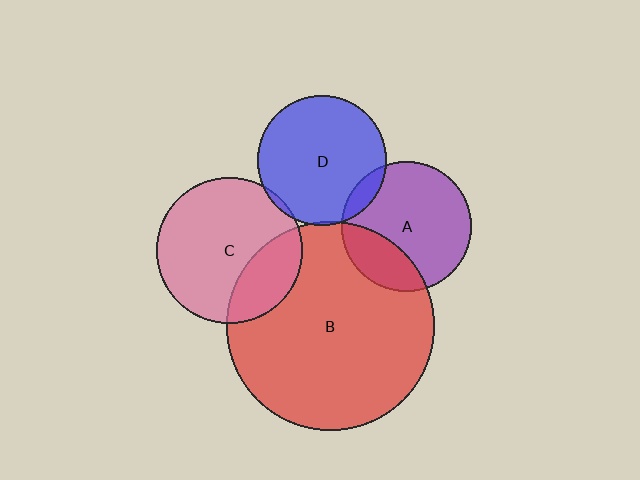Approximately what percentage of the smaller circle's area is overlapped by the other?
Approximately 10%.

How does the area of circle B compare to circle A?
Approximately 2.6 times.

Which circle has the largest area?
Circle B (red).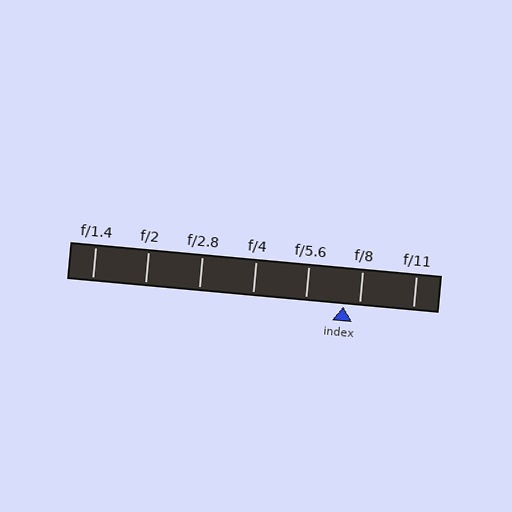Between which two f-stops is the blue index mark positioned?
The index mark is between f/5.6 and f/8.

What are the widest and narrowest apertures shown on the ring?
The widest aperture shown is f/1.4 and the narrowest is f/11.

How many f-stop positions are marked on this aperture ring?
There are 7 f-stop positions marked.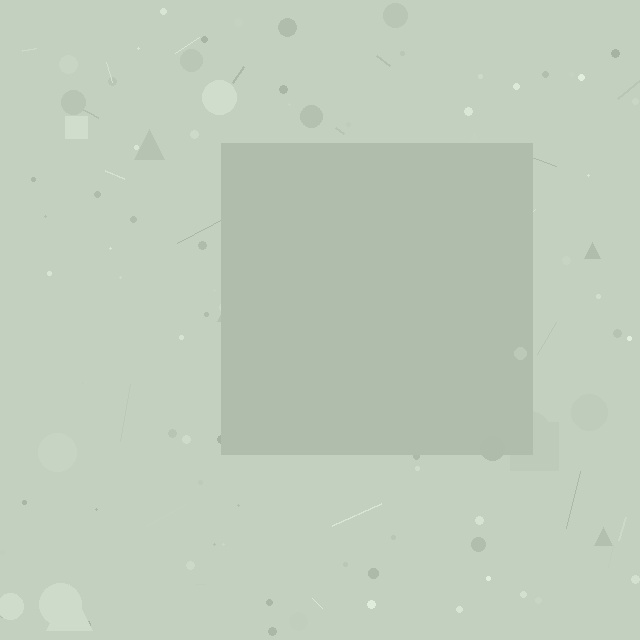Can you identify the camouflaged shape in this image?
The camouflaged shape is a square.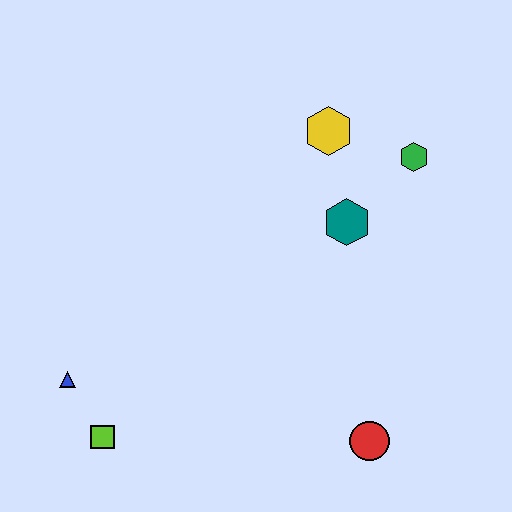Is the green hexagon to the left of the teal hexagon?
No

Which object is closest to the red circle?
The teal hexagon is closest to the red circle.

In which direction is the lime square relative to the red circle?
The lime square is to the left of the red circle.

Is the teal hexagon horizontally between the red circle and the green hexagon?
No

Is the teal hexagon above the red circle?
Yes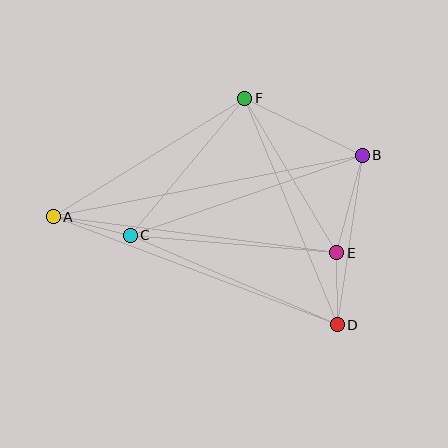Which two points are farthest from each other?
Points A and B are farthest from each other.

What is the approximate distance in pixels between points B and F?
The distance between B and F is approximately 130 pixels.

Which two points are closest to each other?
Points D and E are closest to each other.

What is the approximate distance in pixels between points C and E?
The distance between C and E is approximately 207 pixels.